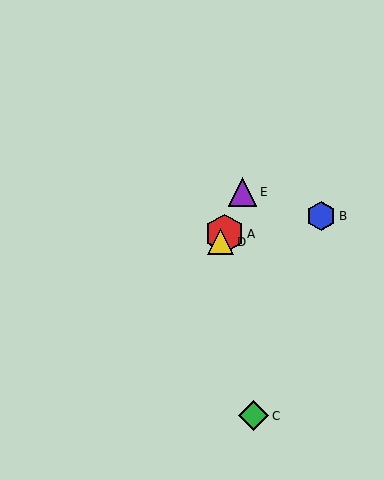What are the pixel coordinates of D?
Object D is at (221, 242).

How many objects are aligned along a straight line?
3 objects (A, D, E) are aligned along a straight line.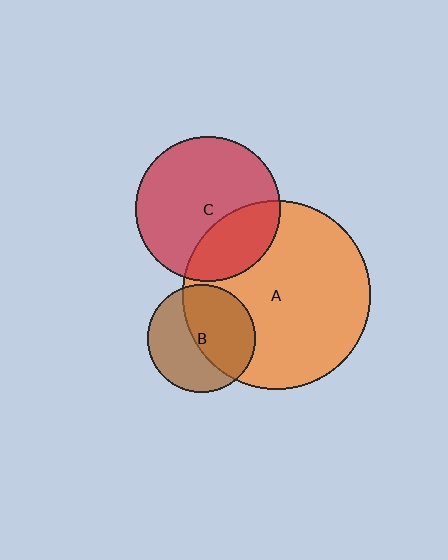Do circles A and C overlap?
Yes.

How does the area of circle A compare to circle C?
Approximately 1.7 times.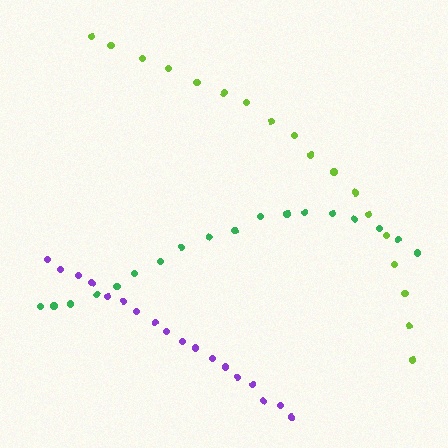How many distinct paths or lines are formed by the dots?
There are 3 distinct paths.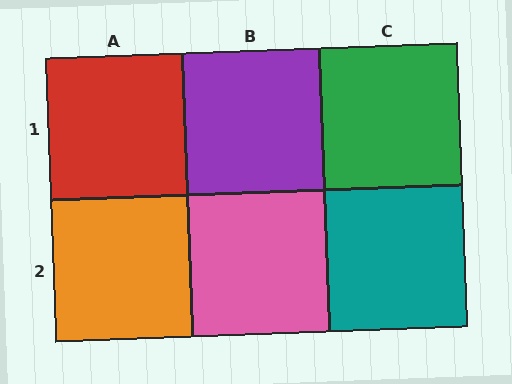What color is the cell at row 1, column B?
Purple.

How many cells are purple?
1 cell is purple.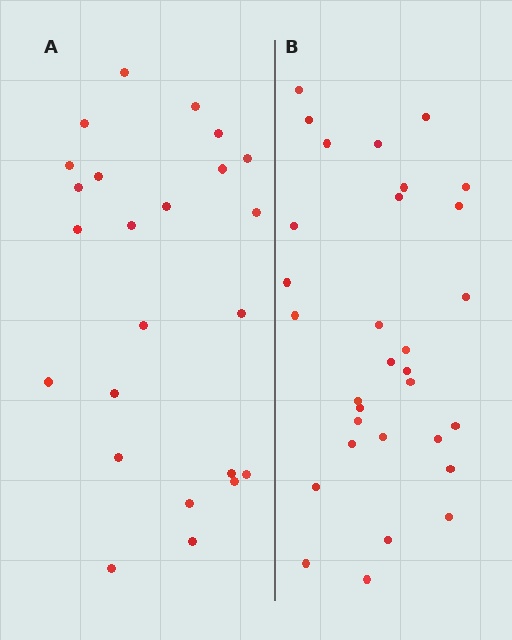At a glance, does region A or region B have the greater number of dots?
Region B (the right region) has more dots.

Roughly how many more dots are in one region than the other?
Region B has roughly 8 or so more dots than region A.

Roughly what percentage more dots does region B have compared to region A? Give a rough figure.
About 30% more.